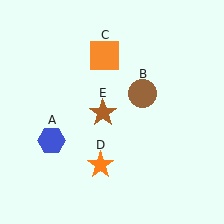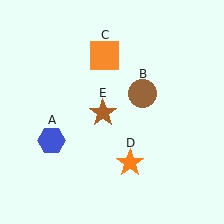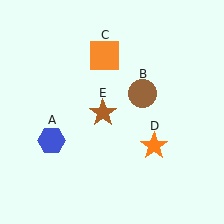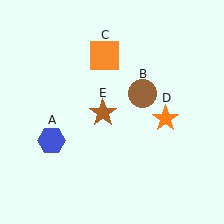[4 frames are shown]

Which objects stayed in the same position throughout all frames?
Blue hexagon (object A) and brown circle (object B) and orange square (object C) and brown star (object E) remained stationary.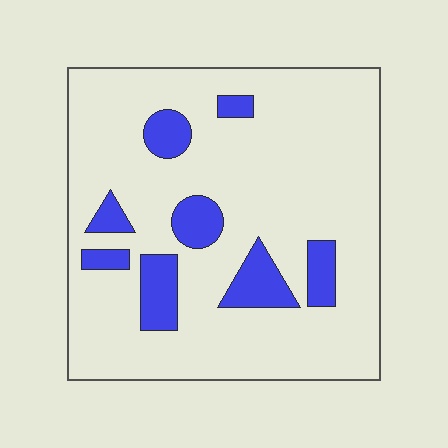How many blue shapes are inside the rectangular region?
8.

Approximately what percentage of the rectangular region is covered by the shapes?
Approximately 15%.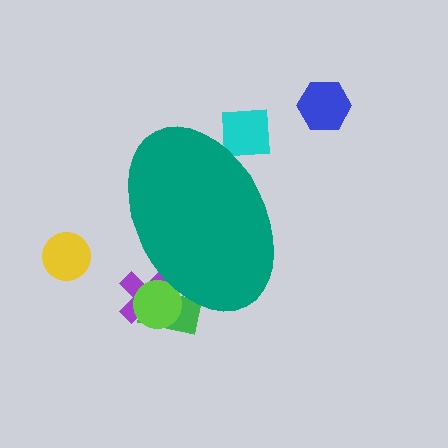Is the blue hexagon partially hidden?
No, the blue hexagon is fully visible.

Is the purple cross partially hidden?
Yes, the purple cross is partially hidden behind the teal ellipse.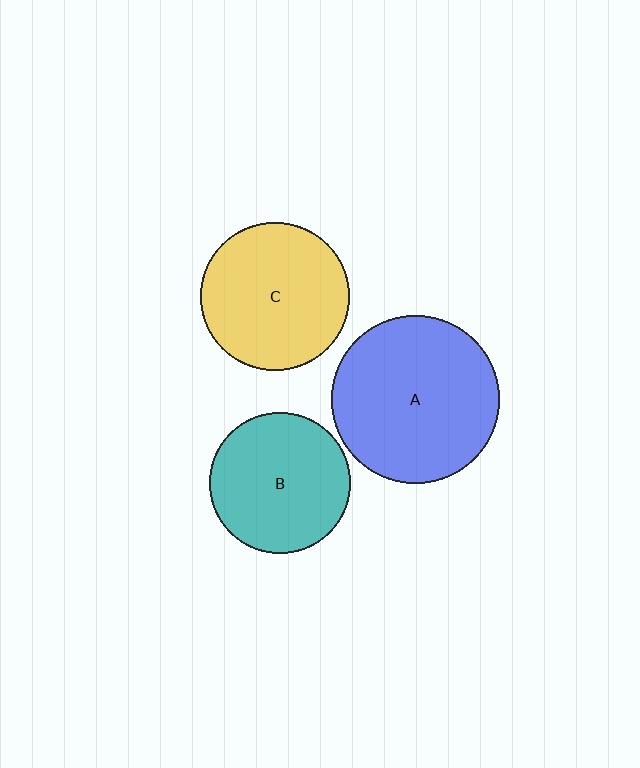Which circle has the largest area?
Circle A (blue).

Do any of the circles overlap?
No, none of the circles overlap.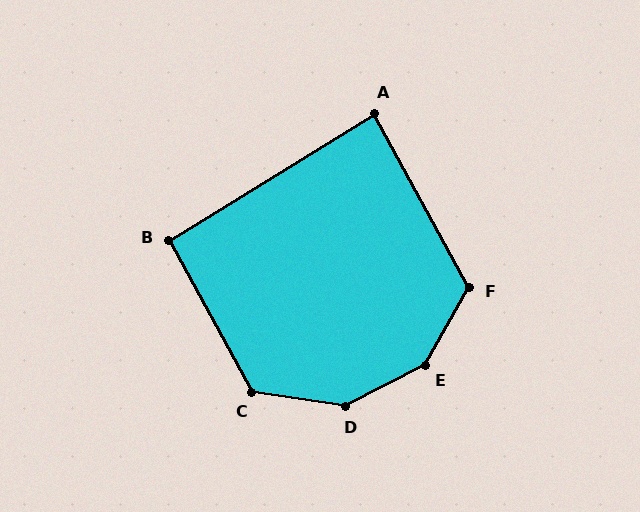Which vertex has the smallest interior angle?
A, at approximately 87 degrees.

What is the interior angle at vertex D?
Approximately 145 degrees (obtuse).